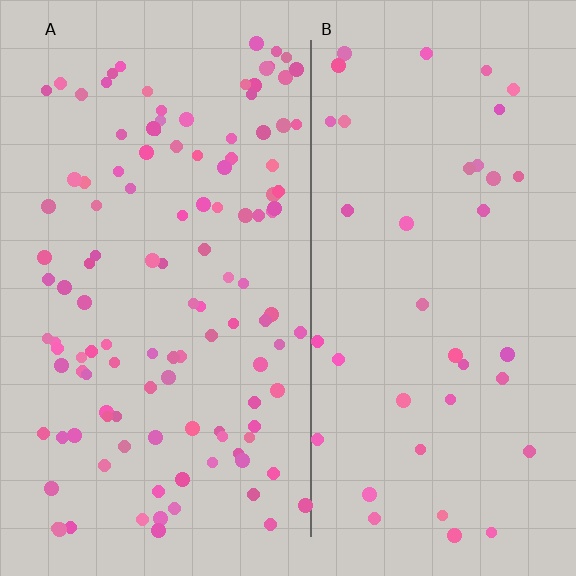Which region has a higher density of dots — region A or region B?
A (the left).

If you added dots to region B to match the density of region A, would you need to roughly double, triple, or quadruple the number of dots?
Approximately triple.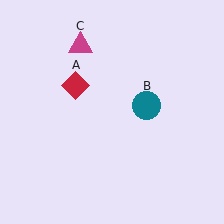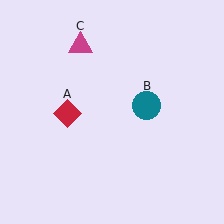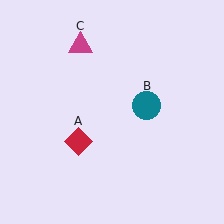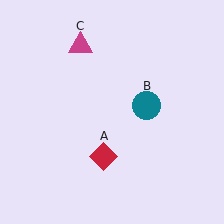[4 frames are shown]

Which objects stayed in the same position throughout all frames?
Teal circle (object B) and magenta triangle (object C) remained stationary.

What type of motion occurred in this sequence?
The red diamond (object A) rotated counterclockwise around the center of the scene.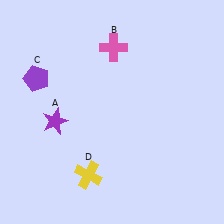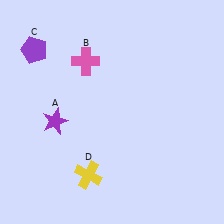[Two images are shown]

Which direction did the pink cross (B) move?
The pink cross (B) moved left.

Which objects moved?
The objects that moved are: the pink cross (B), the purple pentagon (C).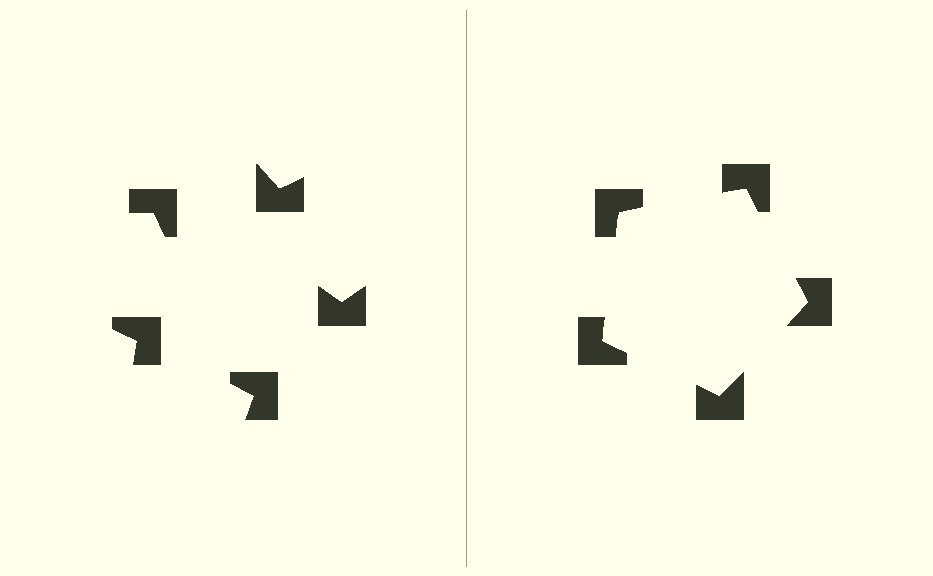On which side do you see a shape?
An illusory pentagon appears on the right side. On the left side the wedge cuts are rotated, so no coherent shape forms.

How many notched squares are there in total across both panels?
10 — 5 on each side.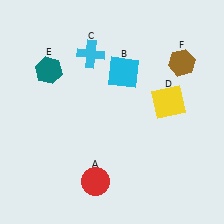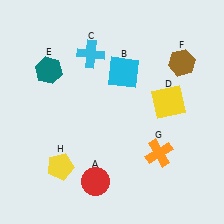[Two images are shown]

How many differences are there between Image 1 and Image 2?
There are 2 differences between the two images.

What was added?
An orange cross (G), a yellow pentagon (H) were added in Image 2.